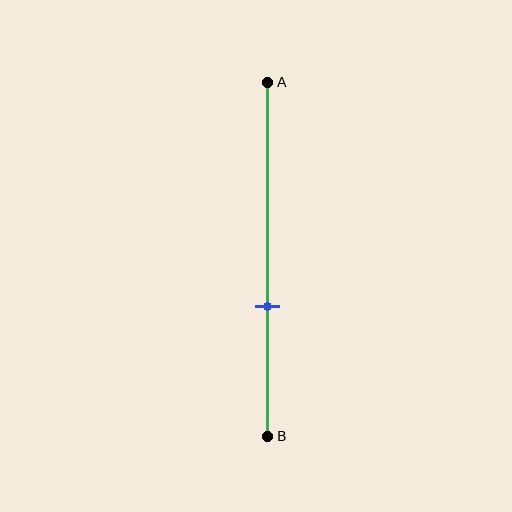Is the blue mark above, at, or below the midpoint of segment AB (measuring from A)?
The blue mark is below the midpoint of segment AB.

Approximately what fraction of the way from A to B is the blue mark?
The blue mark is approximately 65% of the way from A to B.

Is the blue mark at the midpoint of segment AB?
No, the mark is at about 65% from A, not at the 50% midpoint.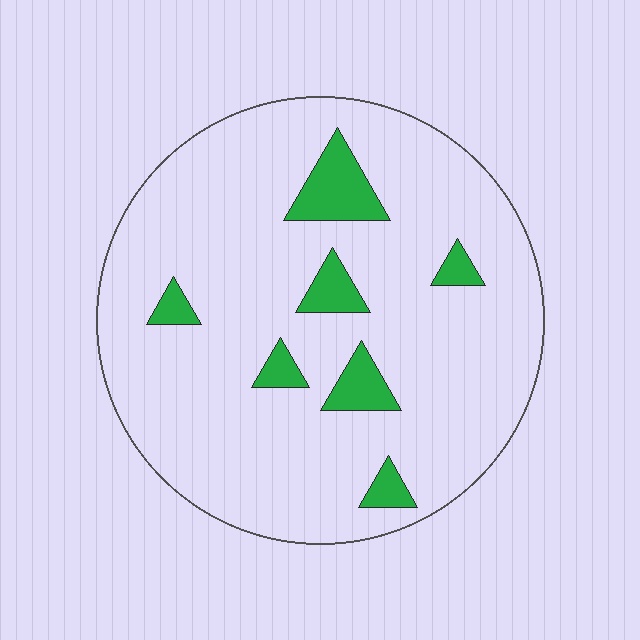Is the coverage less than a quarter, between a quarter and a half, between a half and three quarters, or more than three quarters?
Less than a quarter.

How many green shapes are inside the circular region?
7.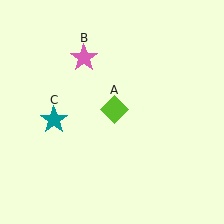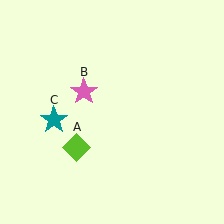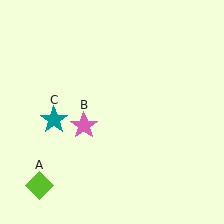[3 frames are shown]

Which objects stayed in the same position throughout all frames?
Teal star (object C) remained stationary.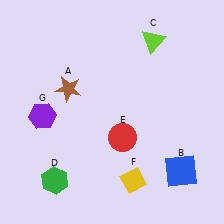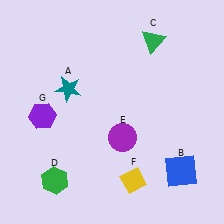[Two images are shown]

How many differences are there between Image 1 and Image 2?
There are 3 differences between the two images.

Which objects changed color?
A changed from brown to teal. C changed from lime to green. E changed from red to purple.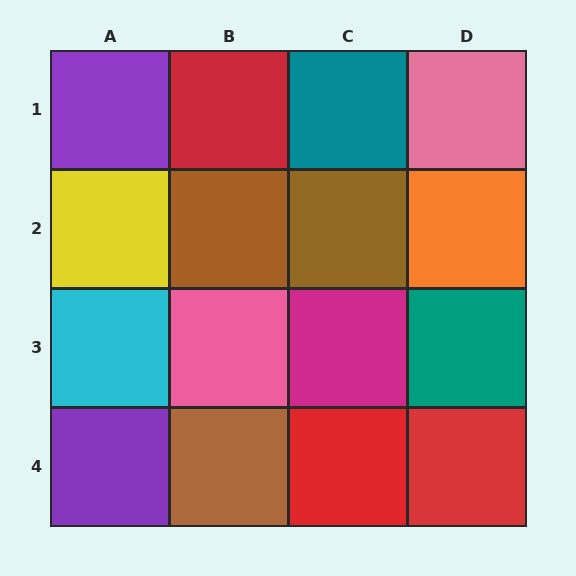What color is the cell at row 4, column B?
Brown.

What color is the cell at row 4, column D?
Red.